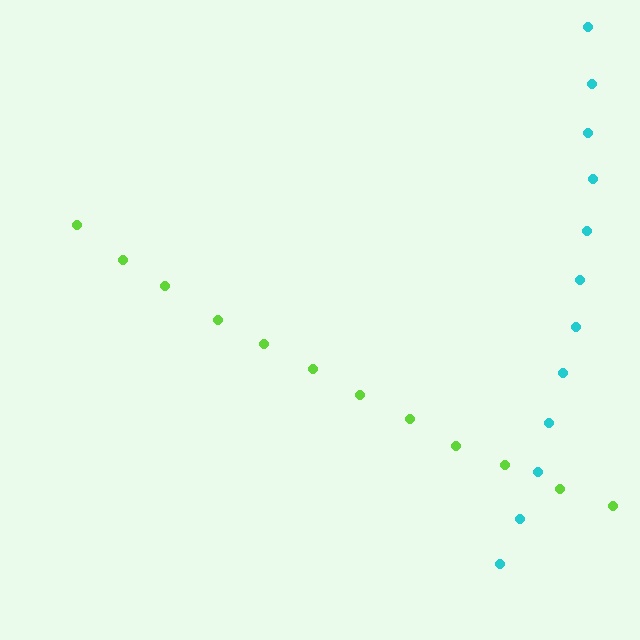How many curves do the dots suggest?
There are 2 distinct paths.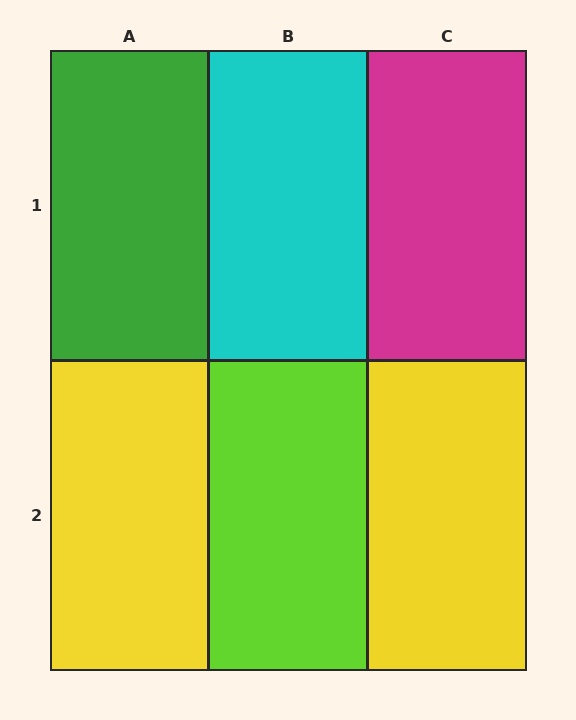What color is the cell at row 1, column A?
Green.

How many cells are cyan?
1 cell is cyan.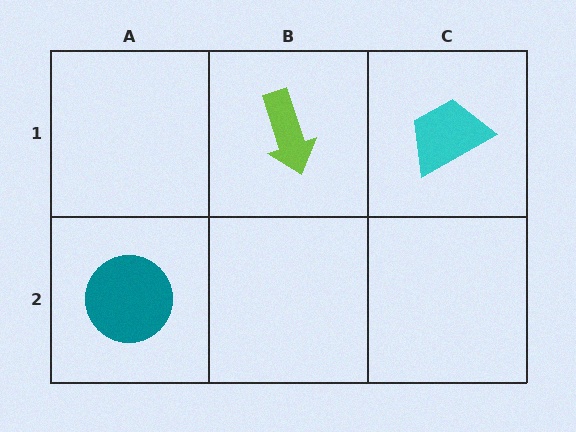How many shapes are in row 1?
2 shapes.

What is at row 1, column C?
A cyan trapezoid.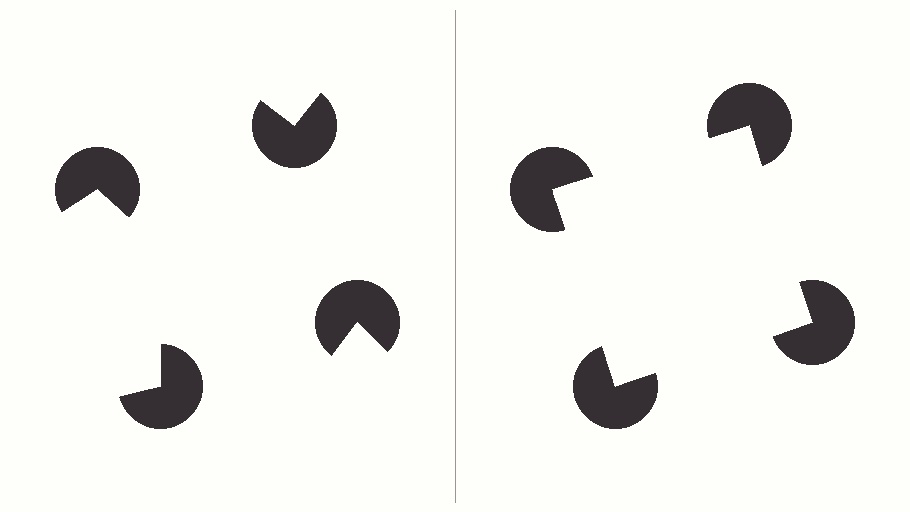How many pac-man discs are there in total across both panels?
8 — 4 on each side.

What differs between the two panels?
The pac-man discs are positioned identically on both sides; only the wedge orientations differ. On the right they align to a square; on the left they are misaligned.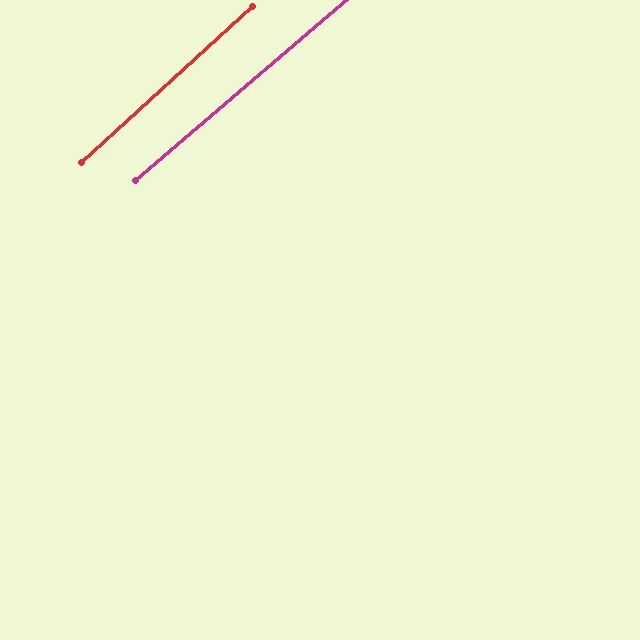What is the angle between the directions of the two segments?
Approximately 2 degrees.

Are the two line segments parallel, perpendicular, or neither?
Parallel — their directions differ by only 1.7°.